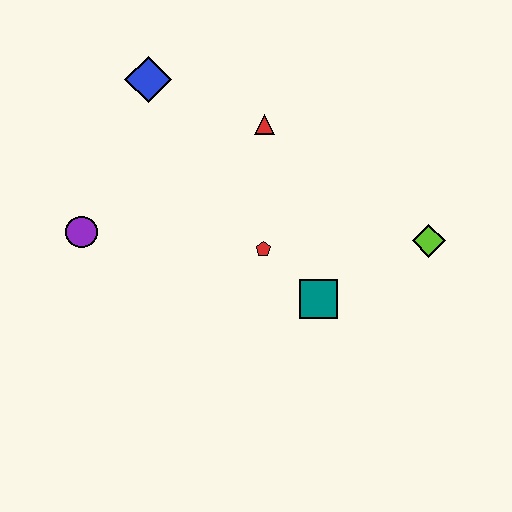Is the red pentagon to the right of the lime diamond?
No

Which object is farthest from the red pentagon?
The blue diamond is farthest from the red pentagon.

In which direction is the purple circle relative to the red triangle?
The purple circle is to the left of the red triangle.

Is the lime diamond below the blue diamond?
Yes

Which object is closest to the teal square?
The red pentagon is closest to the teal square.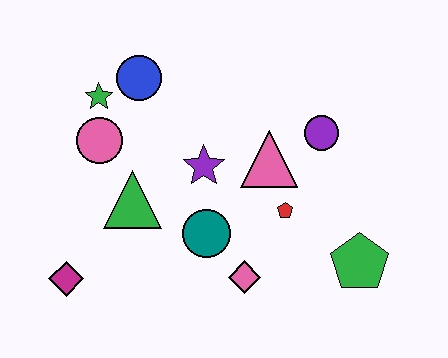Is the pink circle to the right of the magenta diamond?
Yes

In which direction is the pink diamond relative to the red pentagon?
The pink diamond is below the red pentagon.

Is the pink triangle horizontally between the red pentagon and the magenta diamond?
Yes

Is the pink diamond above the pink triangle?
No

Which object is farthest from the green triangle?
The green pentagon is farthest from the green triangle.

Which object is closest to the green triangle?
The pink circle is closest to the green triangle.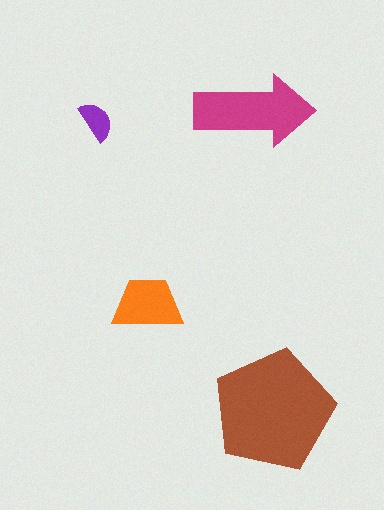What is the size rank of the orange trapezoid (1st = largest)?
3rd.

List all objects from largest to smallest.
The brown pentagon, the magenta arrow, the orange trapezoid, the purple semicircle.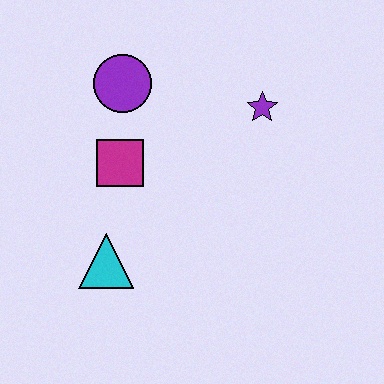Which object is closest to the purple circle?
The magenta square is closest to the purple circle.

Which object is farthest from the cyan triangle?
The purple star is farthest from the cyan triangle.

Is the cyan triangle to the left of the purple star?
Yes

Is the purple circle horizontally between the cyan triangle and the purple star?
Yes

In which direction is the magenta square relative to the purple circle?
The magenta square is below the purple circle.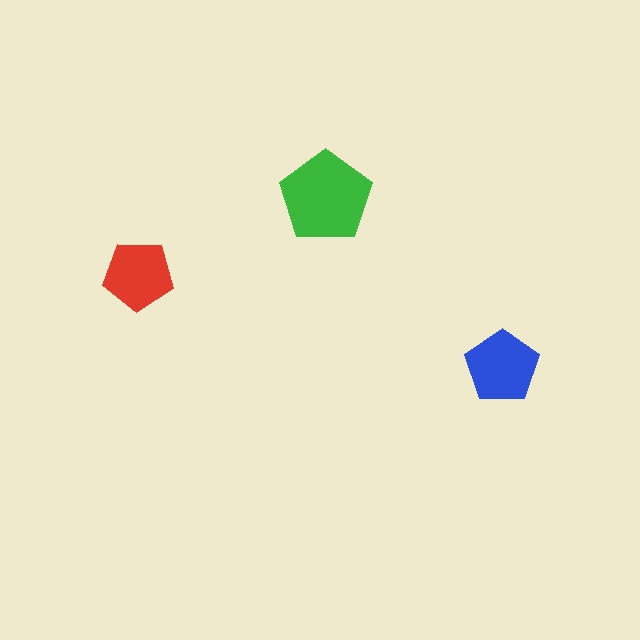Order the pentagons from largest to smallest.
the green one, the blue one, the red one.